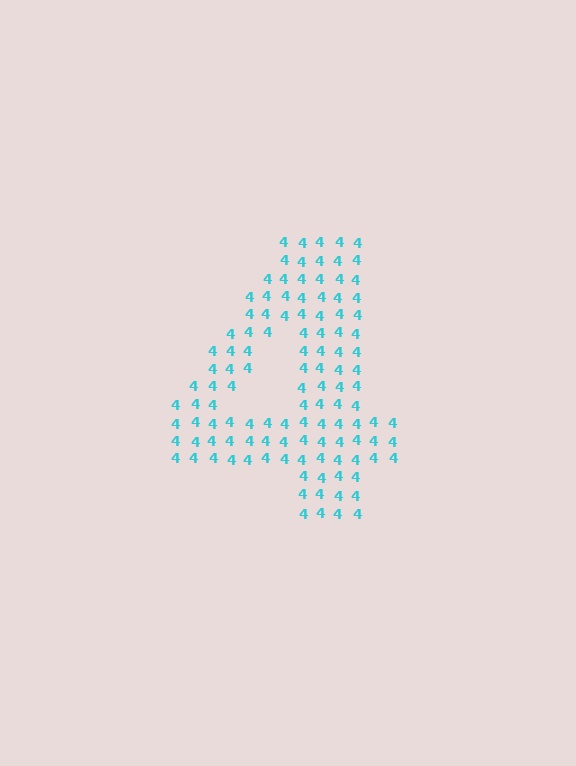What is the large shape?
The large shape is the digit 4.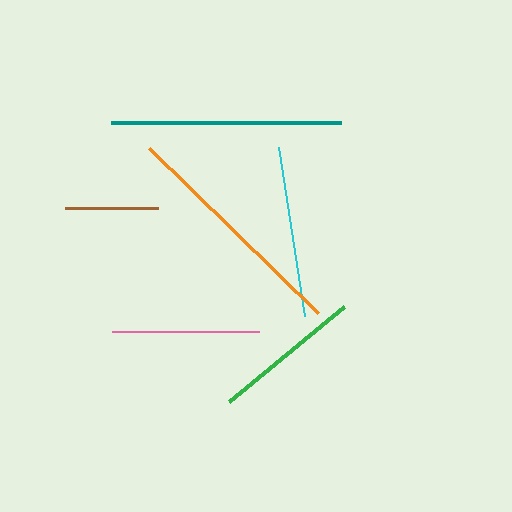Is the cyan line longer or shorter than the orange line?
The orange line is longer than the cyan line.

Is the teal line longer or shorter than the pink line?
The teal line is longer than the pink line.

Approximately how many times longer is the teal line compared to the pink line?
The teal line is approximately 1.6 times the length of the pink line.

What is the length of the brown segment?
The brown segment is approximately 93 pixels long.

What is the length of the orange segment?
The orange segment is approximately 236 pixels long.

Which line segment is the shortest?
The brown line is the shortest at approximately 93 pixels.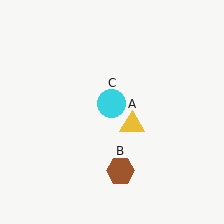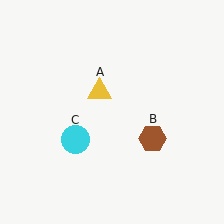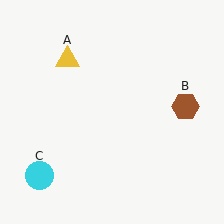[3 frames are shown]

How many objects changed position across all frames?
3 objects changed position: yellow triangle (object A), brown hexagon (object B), cyan circle (object C).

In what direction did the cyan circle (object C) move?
The cyan circle (object C) moved down and to the left.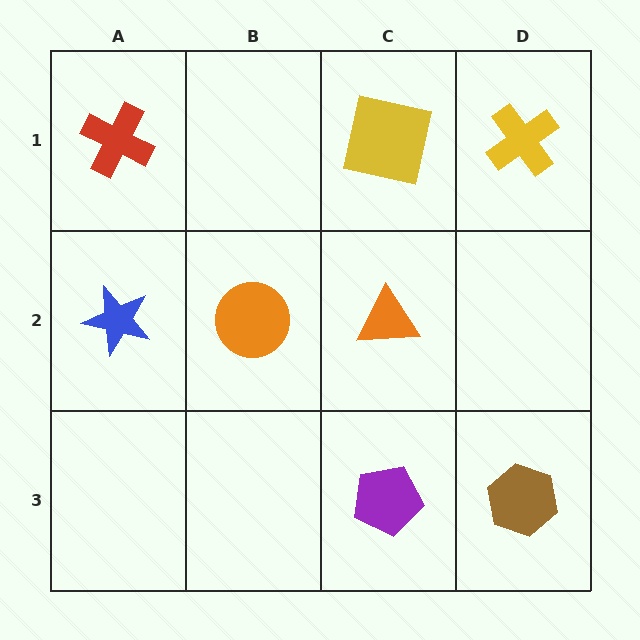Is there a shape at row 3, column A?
No, that cell is empty.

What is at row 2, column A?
A blue star.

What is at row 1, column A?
A red cross.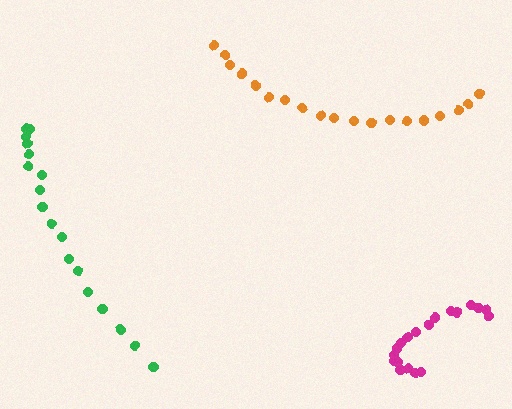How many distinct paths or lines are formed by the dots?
There are 3 distinct paths.